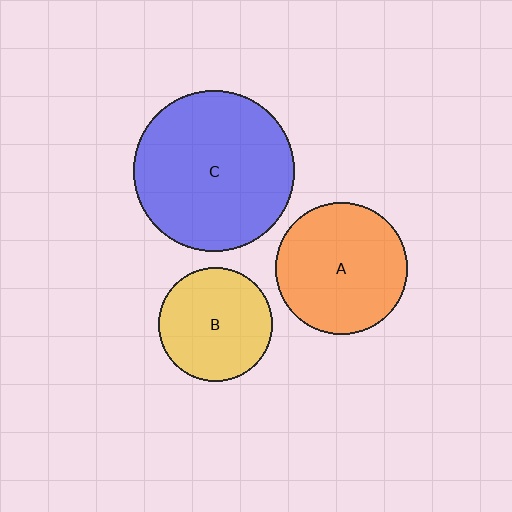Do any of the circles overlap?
No, none of the circles overlap.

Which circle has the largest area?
Circle C (blue).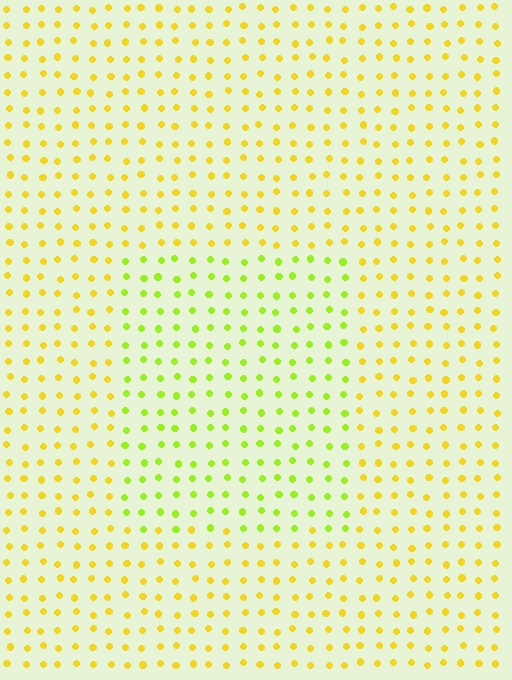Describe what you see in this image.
The image is filled with small yellow elements in a uniform arrangement. A rectangle-shaped region is visible where the elements are tinted to a slightly different hue, forming a subtle color boundary.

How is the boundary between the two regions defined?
The boundary is defined purely by a slight shift in hue (about 34 degrees). Spacing, size, and orientation are identical on both sides.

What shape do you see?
I see a rectangle.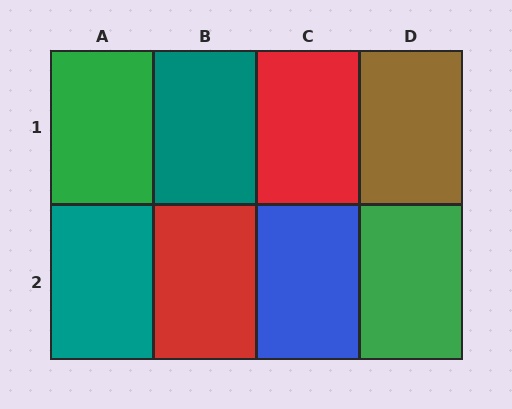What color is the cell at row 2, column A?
Teal.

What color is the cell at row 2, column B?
Red.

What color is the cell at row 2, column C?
Blue.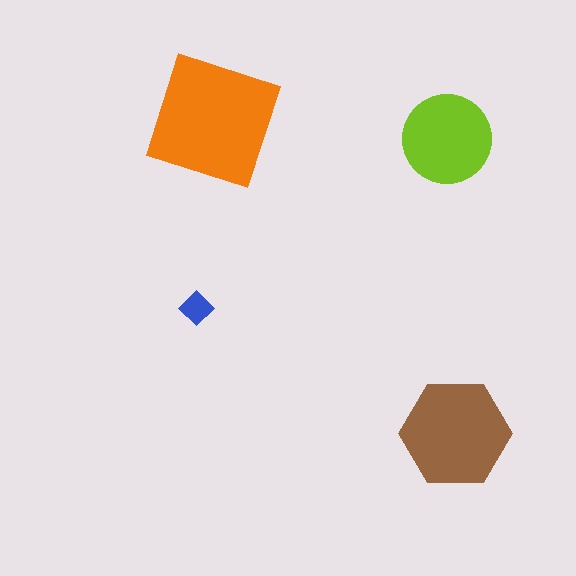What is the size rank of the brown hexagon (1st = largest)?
2nd.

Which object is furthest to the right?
The brown hexagon is rightmost.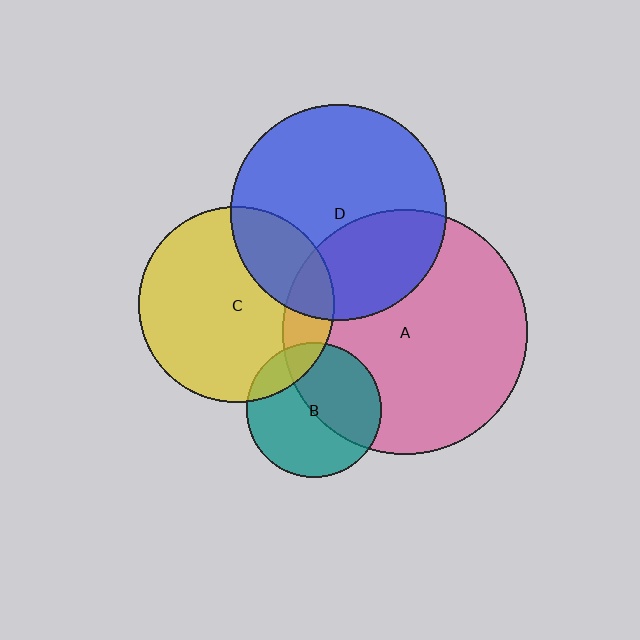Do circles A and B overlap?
Yes.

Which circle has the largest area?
Circle A (pink).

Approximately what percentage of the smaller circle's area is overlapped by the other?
Approximately 45%.